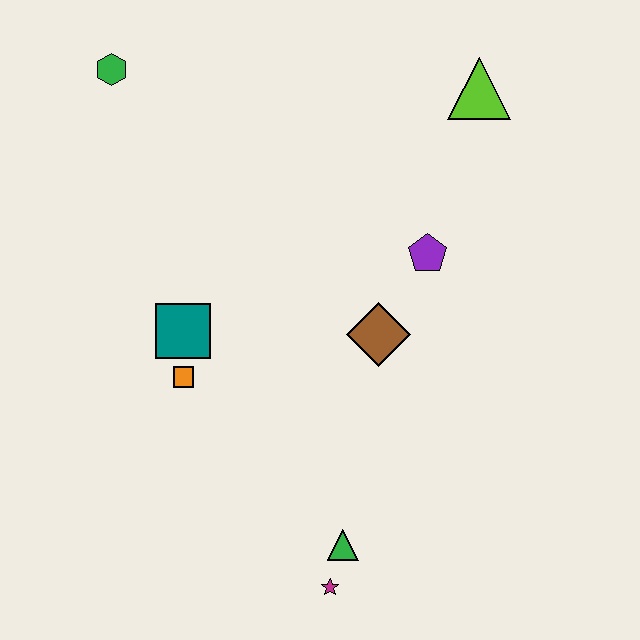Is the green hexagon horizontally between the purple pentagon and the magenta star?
No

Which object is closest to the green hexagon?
The teal square is closest to the green hexagon.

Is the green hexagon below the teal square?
No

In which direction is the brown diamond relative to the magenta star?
The brown diamond is above the magenta star.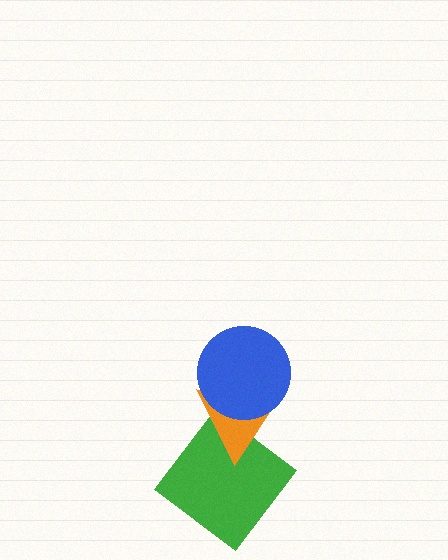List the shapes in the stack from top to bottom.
From top to bottom: the blue circle, the orange triangle, the green diamond.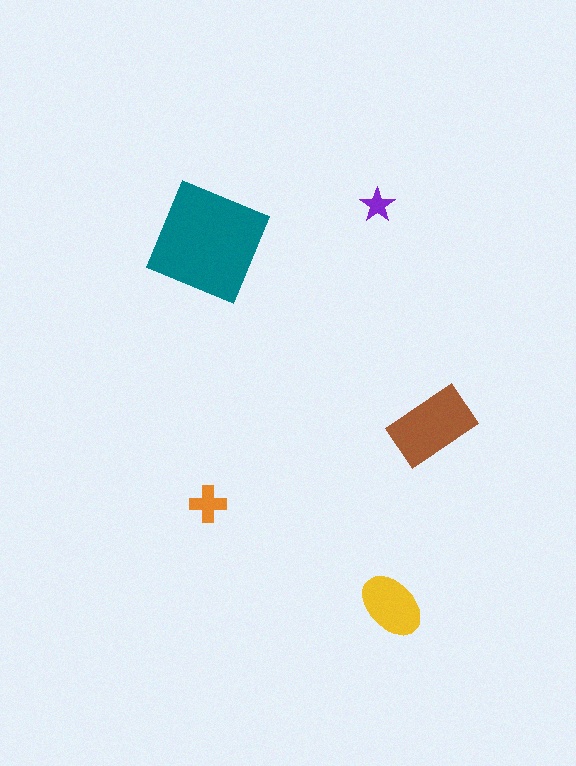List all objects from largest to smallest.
The teal square, the brown rectangle, the yellow ellipse, the orange cross, the purple star.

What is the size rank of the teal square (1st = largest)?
1st.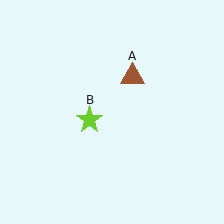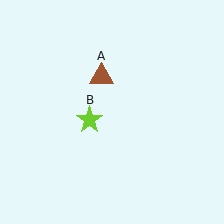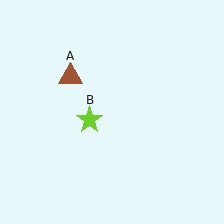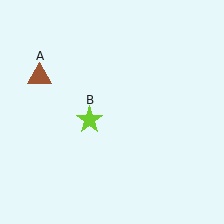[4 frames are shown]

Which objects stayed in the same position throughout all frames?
Lime star (object B) remained stationary.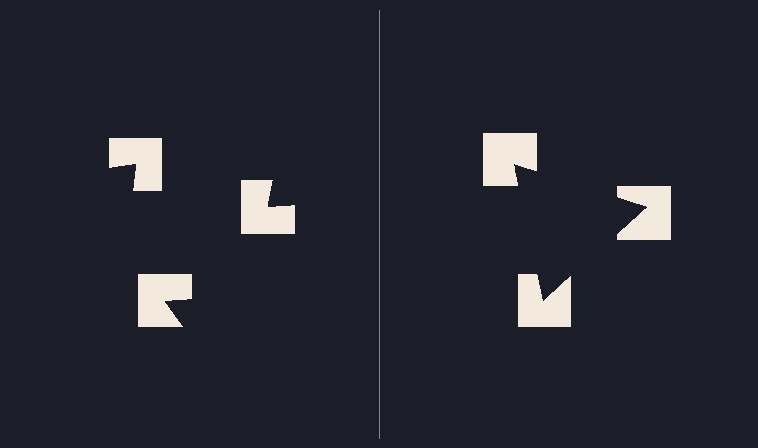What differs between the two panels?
The notched squares are positioned identically on both sides; only the wedge orientations differ. On the right they align to a triangle; on the left they are misaligned.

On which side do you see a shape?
An illusory triangle appears on the right side. On the left side the wedge cuts are rotated, so no coherent shape forms.